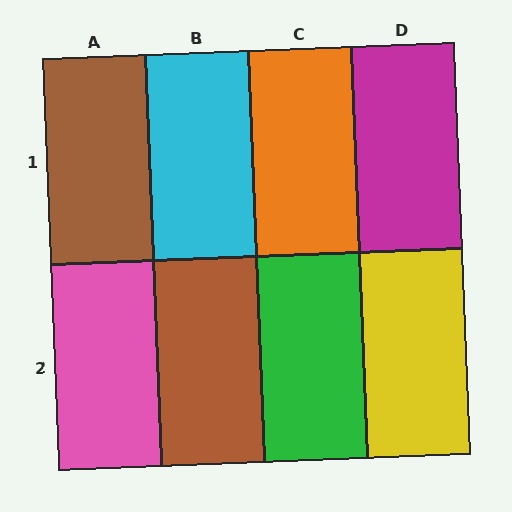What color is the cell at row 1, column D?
Magenta.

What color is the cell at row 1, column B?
Cyan.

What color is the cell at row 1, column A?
Brown.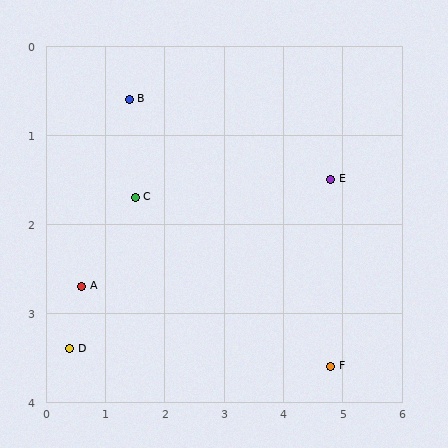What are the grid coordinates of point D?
Point D is at approximately (0.4, 3.4).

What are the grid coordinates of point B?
Point B is at approximately (1.4, 0.6).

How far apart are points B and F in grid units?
Points B and F are about 4.5 grid units apart.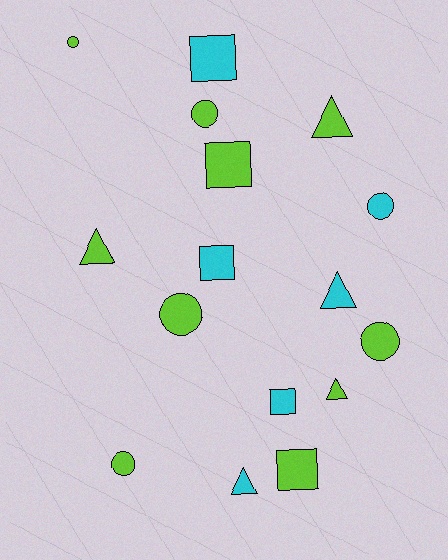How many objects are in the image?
There are 16 objects.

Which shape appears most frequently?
Circle, with 6 objects.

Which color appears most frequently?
Lime, with 10 objects.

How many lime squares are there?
There are 2 lime squares.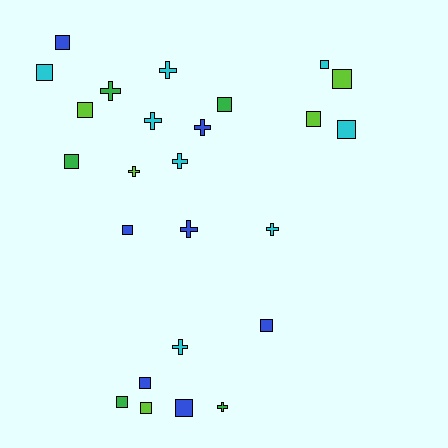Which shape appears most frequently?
Square, with 15 objects.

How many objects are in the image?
There are 25 objects.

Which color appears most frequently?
Cyan, with 8 objects.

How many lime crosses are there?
There is 1 lime cross.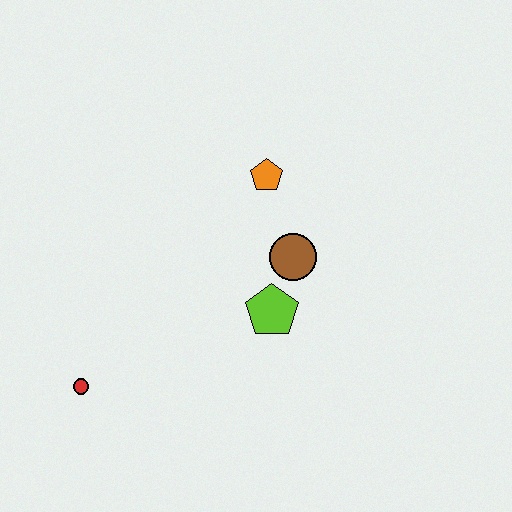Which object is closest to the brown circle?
The lime pentagon is closest to the brown circle.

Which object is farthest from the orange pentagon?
The red circle is farthest from the orange pentagon.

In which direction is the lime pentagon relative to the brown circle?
The lime pentagon is below the brown circle.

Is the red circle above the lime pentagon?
No